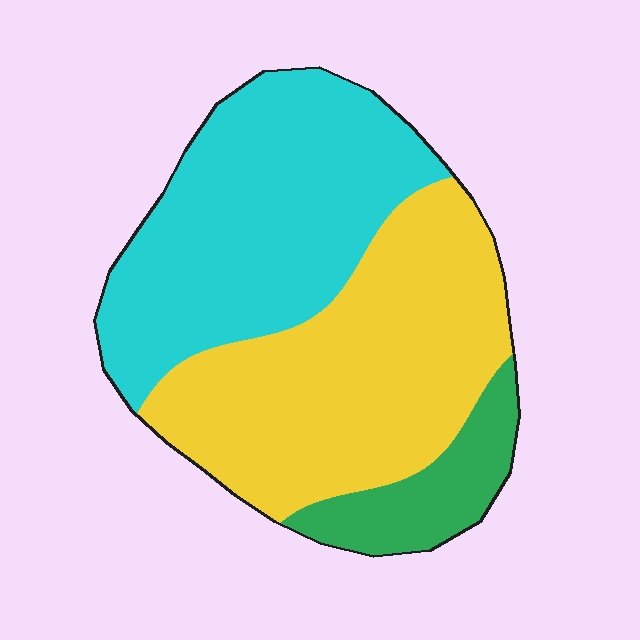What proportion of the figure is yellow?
Yellow covers about 45% of the figure.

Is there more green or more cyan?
Cyan.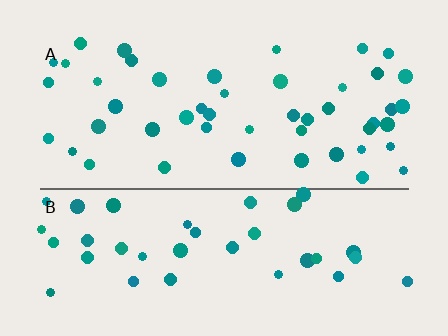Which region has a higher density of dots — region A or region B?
A (the top).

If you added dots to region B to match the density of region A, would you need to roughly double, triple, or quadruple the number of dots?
Approximately double.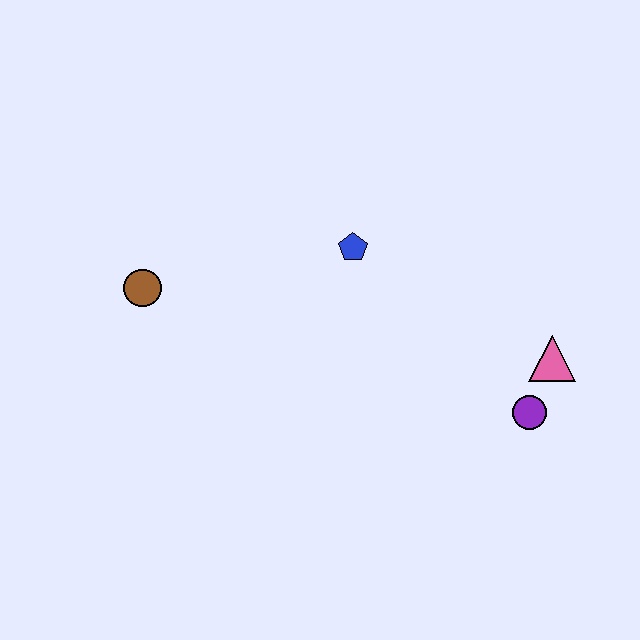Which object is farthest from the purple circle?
The brown circle is farthest from the purple circle.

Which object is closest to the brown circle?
The blue pentagon is closest to the brown circle.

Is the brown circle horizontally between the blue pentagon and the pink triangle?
No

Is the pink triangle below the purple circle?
No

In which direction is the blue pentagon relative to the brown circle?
The blue pentagon is to the right of the brown circle.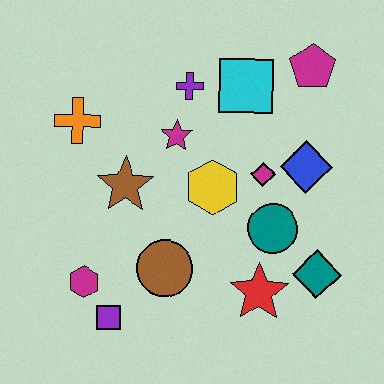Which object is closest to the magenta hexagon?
The purple square is closest to the magenta hexagon.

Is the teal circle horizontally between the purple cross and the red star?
No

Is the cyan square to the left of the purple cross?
No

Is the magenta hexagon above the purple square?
Yes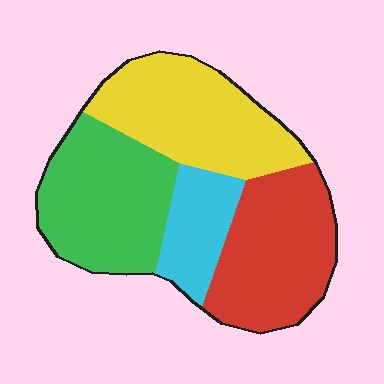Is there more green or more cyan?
Green.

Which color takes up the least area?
Cyan, at roughly 15%.